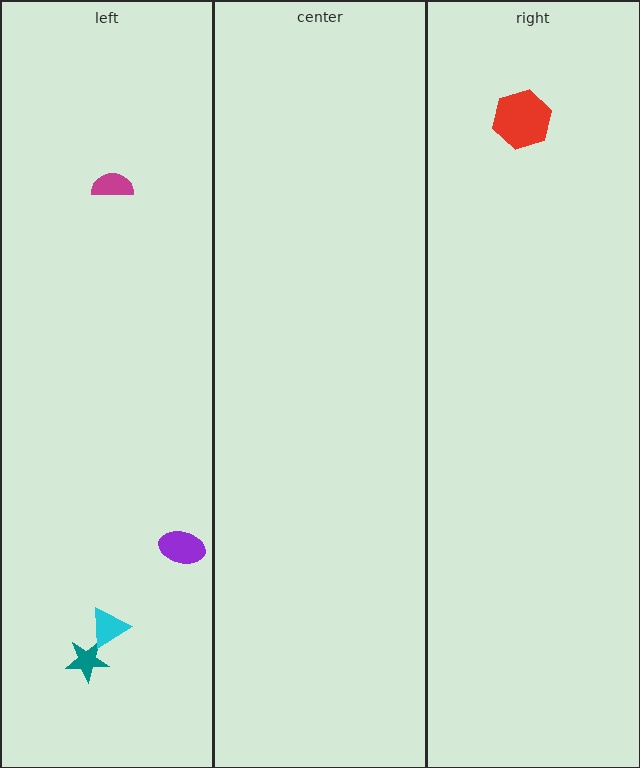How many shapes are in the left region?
4.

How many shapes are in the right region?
1.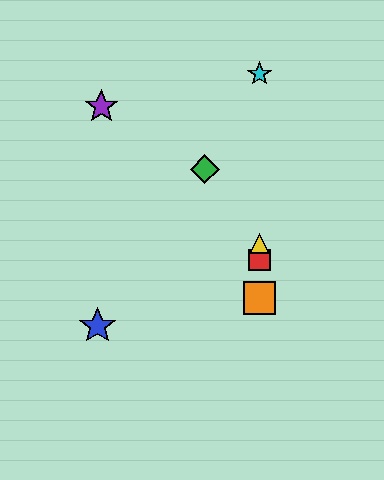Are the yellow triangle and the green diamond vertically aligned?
No, the yellow triangle is at x≈259 and the green diamond is at x≈205.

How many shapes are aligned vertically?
4 shapes (the red square, the yellow triangle, the orange square, the cyan star) are aligned vertically.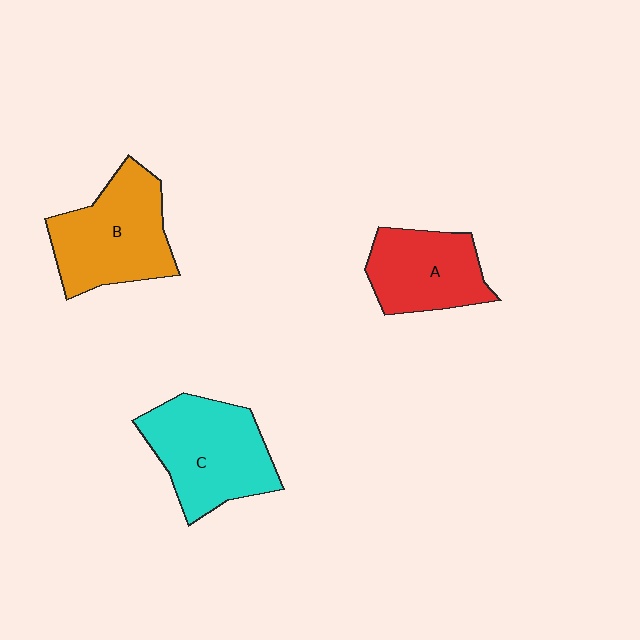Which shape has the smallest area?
Shape A (red).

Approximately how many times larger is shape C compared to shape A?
Approximately 1.3 times.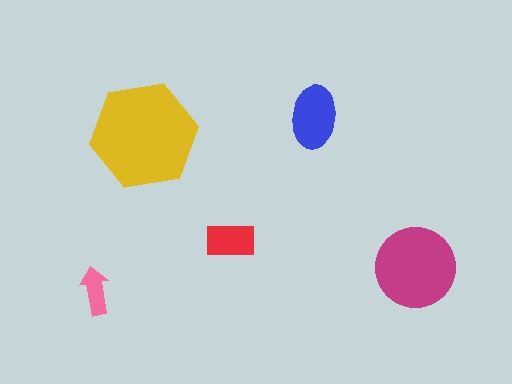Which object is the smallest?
The pink arrow.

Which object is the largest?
The yellow hexagon.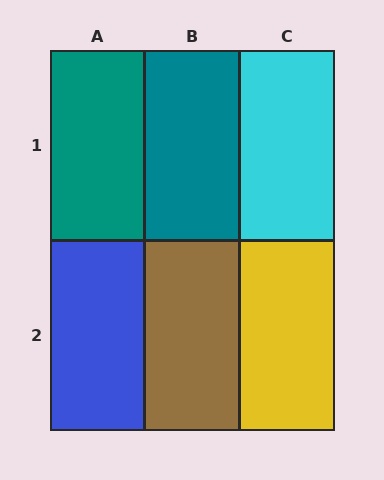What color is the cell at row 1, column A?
Teal.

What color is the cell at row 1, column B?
Teal.